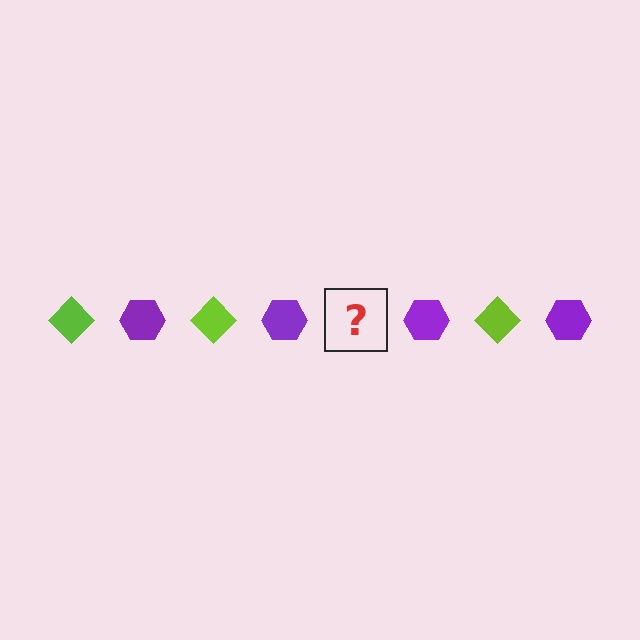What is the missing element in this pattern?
The missing element is a lime diamond.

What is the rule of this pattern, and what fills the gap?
The rule is that the pattern alternates between lime diamond and purple hexagon. The gap should be filled with a lime diamond.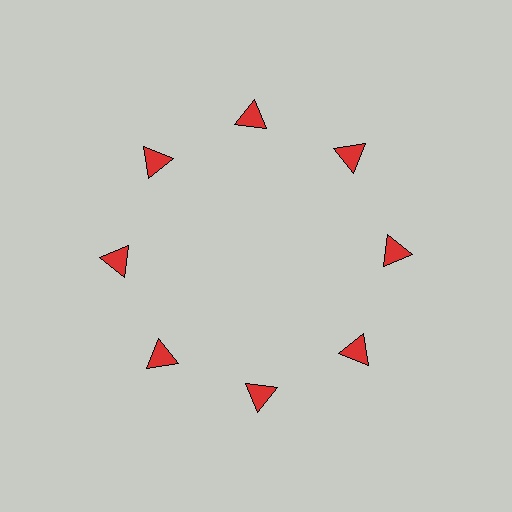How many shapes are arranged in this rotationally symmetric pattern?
There are 8 shapes, arranged in 8 groups of 1.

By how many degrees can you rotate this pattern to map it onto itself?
The pattern maps onto itself every 45 degrees of rotation.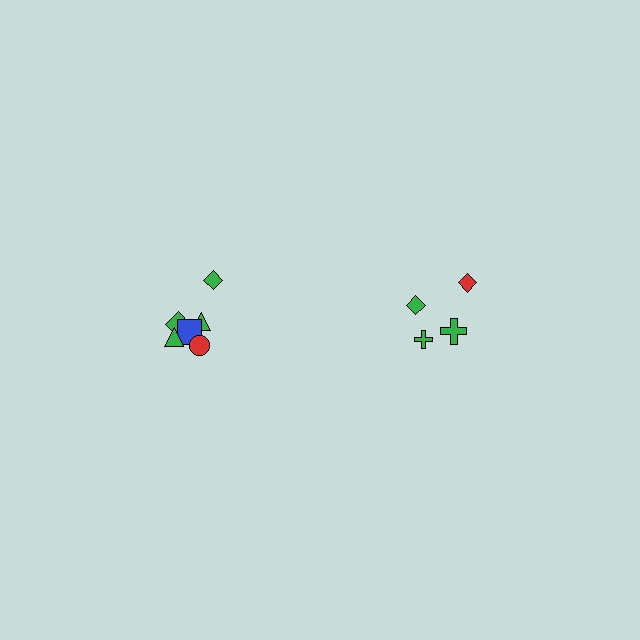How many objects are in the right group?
There are 4 objects.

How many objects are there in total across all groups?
There are 10 objects.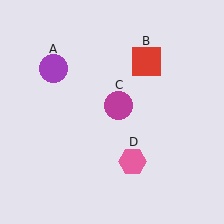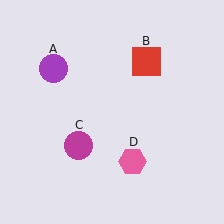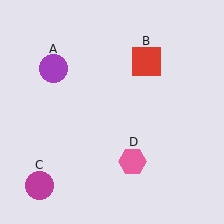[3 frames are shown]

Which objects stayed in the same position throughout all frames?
Purple circle (object A) and red square (object B) and pink hexagon (object D) remained stationary.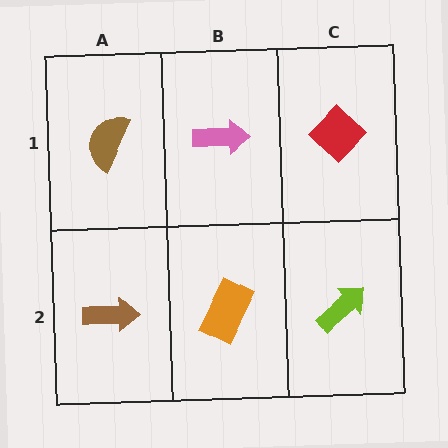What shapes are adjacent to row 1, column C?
A lime arrow (row 2, column C), a pink arrow (row 1, column B).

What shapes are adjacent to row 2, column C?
A red diamond (row 1, column C), an orange rectangle (row 2, column B).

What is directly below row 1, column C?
A lime arrow.